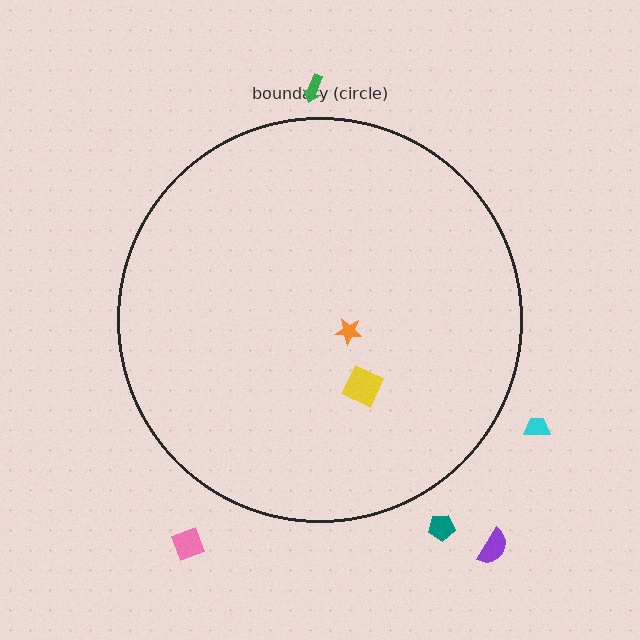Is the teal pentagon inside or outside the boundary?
Outside.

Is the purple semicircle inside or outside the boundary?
Outside.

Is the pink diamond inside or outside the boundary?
Outside.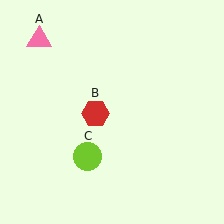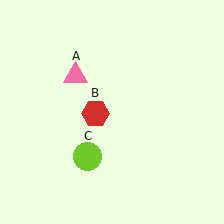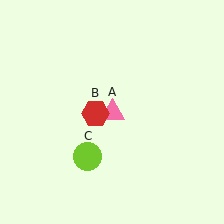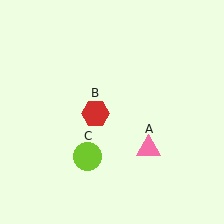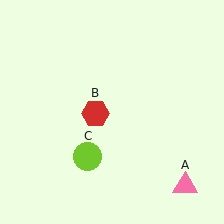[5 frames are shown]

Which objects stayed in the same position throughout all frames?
Red hexagon (object B) and lime circle (object C) remained stationary.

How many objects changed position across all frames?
1 object changed position: pink triangle (object A).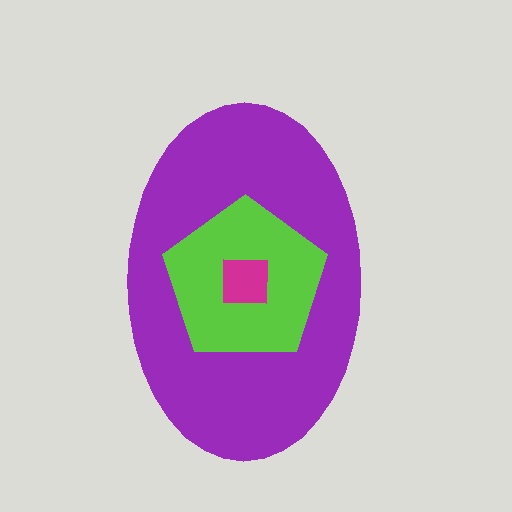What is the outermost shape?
The purple ellipse.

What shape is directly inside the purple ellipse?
The lime pentagon.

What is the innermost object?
The magenta square.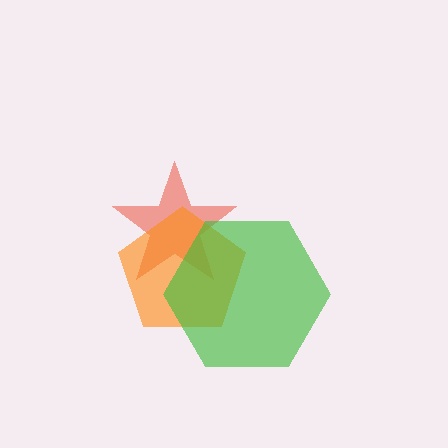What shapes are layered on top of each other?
The layered shapes are: a red star, an orange pentagon, a green hexagon.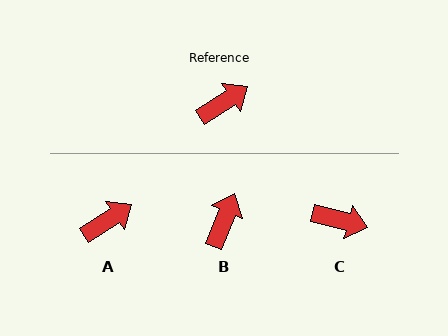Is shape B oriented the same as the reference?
No, it is off by about 35 degrees.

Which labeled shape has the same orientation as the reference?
A.